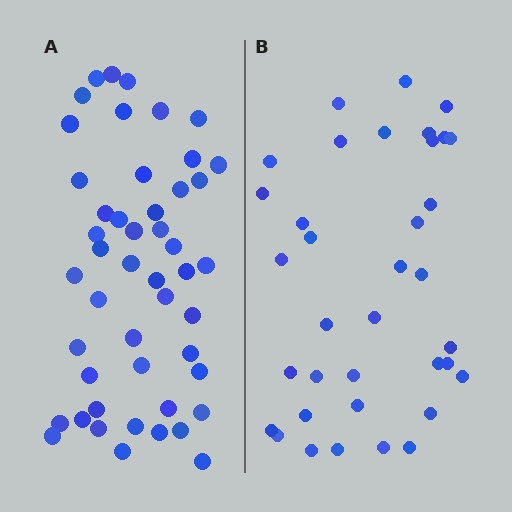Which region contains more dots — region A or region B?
Region A (the left region) has more dots.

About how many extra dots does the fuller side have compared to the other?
Region A has roughly 12 or so more dots than region B.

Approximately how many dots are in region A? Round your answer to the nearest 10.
About 50 dots. (The exact count is 48, which rounds to 50.)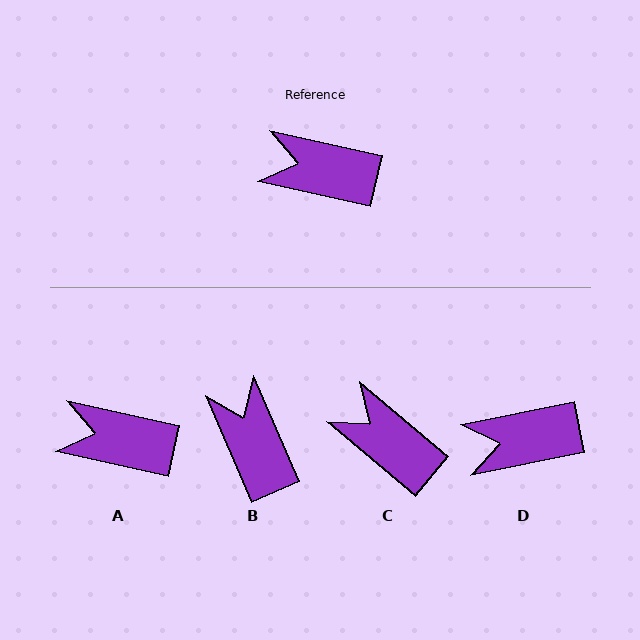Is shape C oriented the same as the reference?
No, it is off by about 28 degrees.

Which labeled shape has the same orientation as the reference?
A.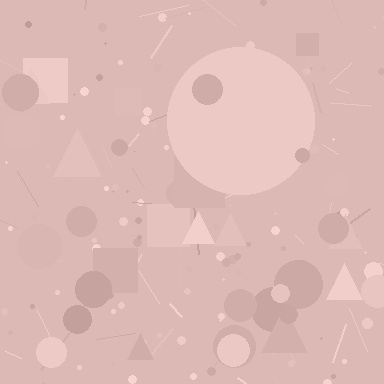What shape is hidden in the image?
A circle is hidden in the image.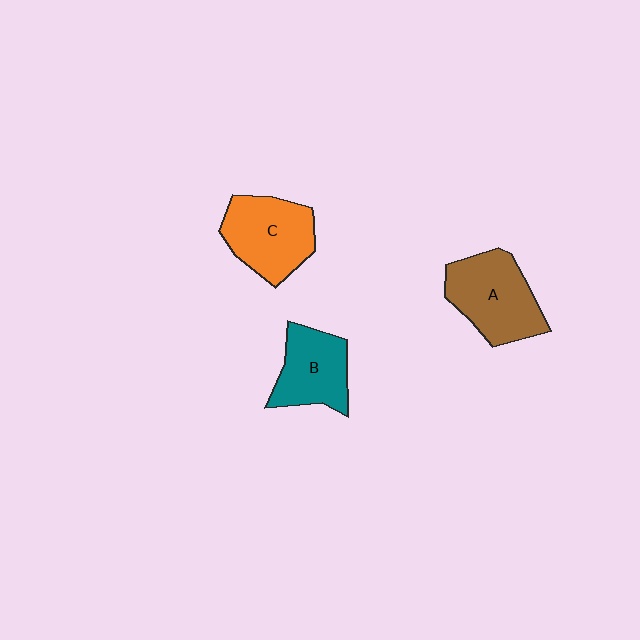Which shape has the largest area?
Shape A (brown).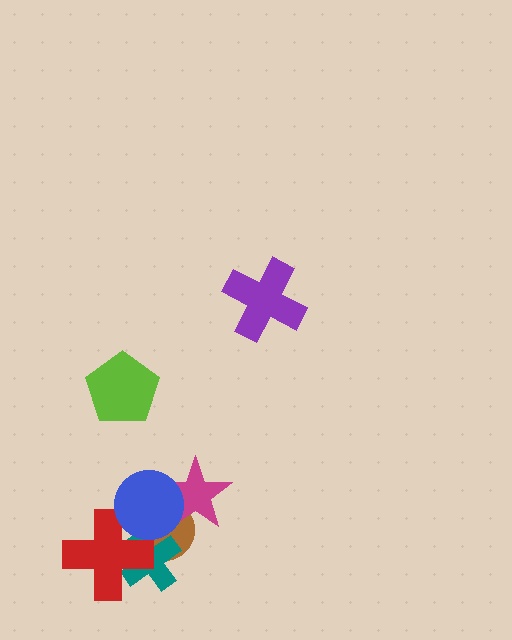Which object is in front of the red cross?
The blue circle is in front of the red cross.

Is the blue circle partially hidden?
No, no other shape covers it.